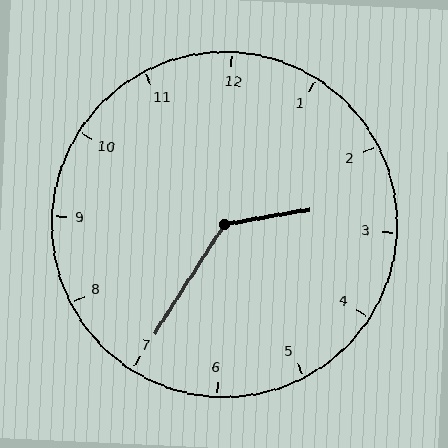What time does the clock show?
2:35.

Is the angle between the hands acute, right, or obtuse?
It is obtuse.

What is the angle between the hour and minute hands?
Approximately 132 degrees.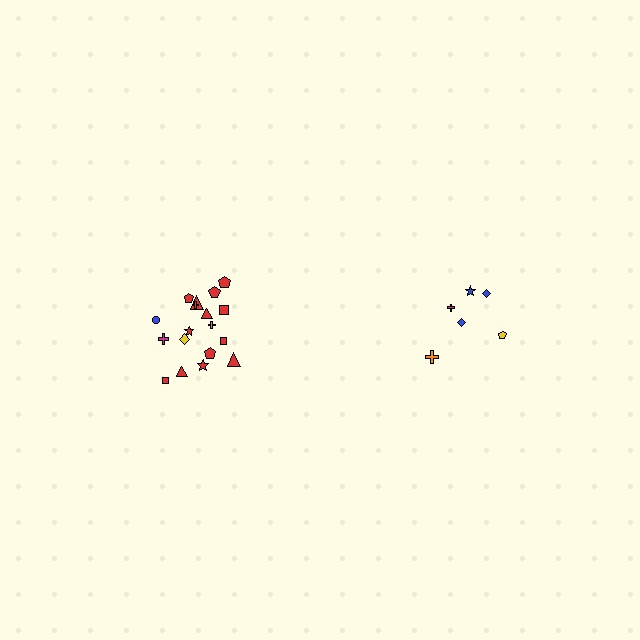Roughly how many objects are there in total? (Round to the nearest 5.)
Roughly 25 objects in total.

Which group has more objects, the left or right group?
The left group.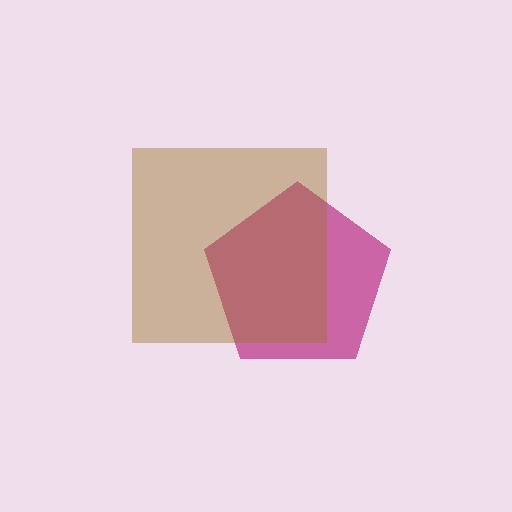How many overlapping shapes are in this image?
There are 2 overlapping shapes in the image.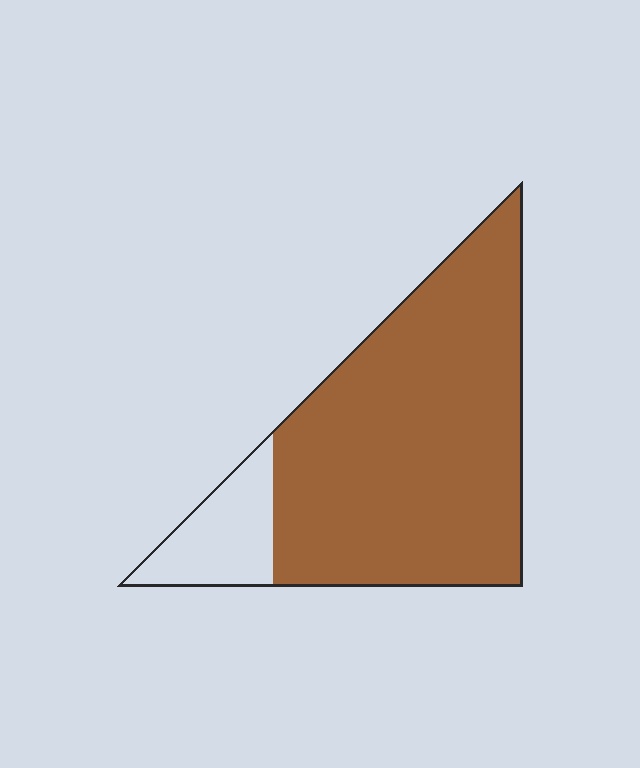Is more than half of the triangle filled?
Yes.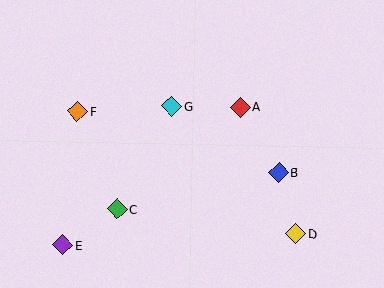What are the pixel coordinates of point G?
Point G is at (171, 107).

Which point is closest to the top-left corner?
Point F is closest to the top-left corner.